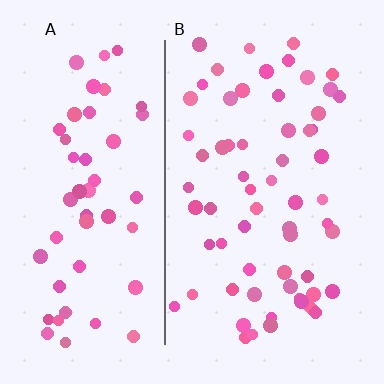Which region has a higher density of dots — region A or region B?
B (the right).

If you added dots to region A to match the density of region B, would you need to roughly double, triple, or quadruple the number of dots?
Approximately double.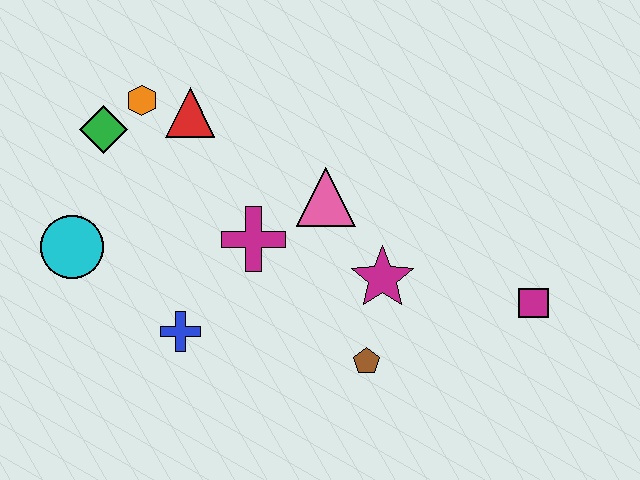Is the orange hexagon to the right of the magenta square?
No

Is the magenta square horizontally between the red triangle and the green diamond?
No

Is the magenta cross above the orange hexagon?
No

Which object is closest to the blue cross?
The magenta cross is closest to the blue cross.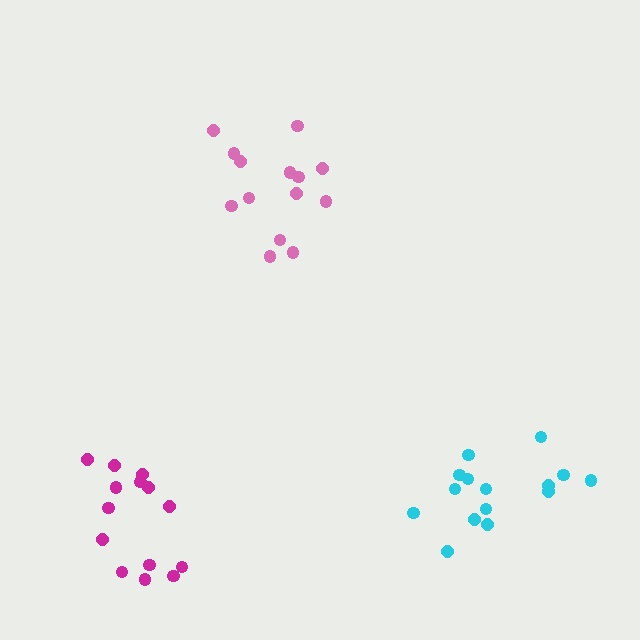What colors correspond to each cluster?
The clusters are colored: cyan, pink, magenta.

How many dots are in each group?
Group 1: 15 dots, Group 2: 14 dots, Group 3: 14 dots (43 total).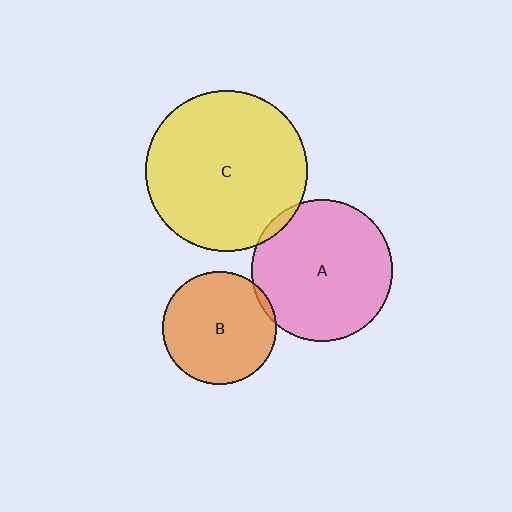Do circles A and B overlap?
Yes.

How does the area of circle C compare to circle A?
Approximately 1.3 times.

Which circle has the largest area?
Circle C (yellow).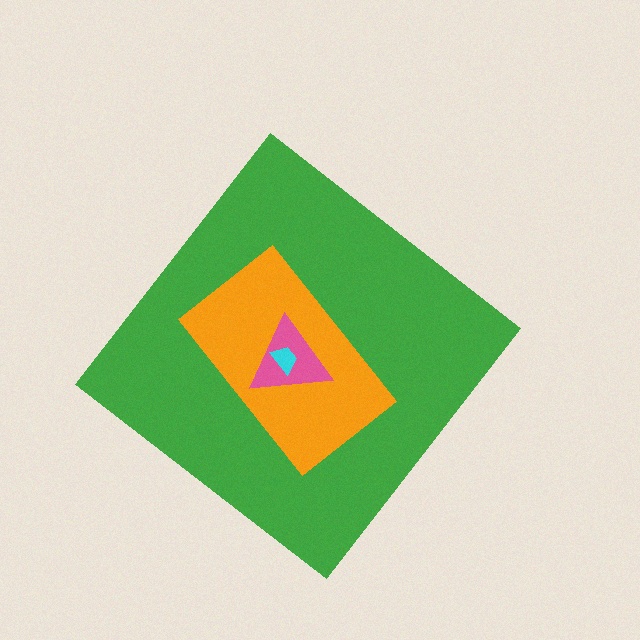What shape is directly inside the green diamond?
The orange rectangle.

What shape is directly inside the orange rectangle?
The pink triangle.